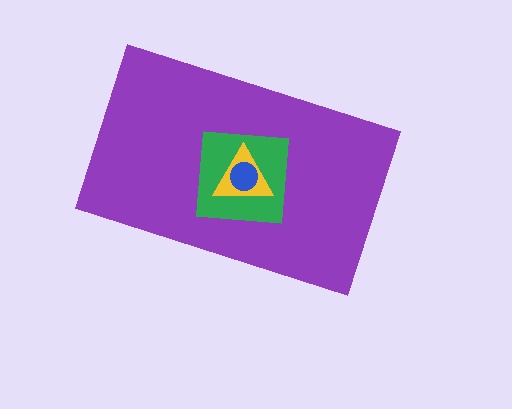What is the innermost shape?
The blue circle.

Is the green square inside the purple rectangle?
Yes.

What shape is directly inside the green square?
The yellow triangle.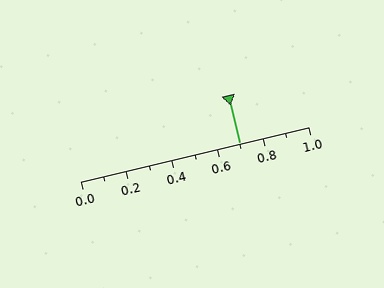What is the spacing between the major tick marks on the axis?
The major ticks are spaced 0.2 apart.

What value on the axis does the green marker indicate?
The marker indicates approximately 0.7.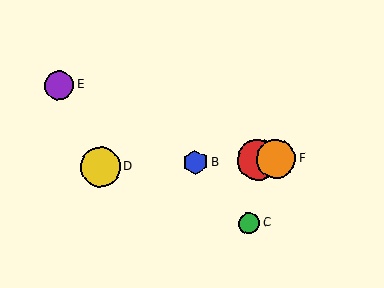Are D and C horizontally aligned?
No, D is at y≈167 and C is at y≈223.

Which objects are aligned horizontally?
Objects A, B, D, F are aligned horizontally.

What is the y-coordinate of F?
Object F is at y≈159.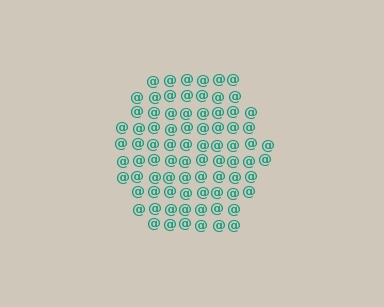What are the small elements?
The small elements are at signs.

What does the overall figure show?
The overall figure shows a hexagon.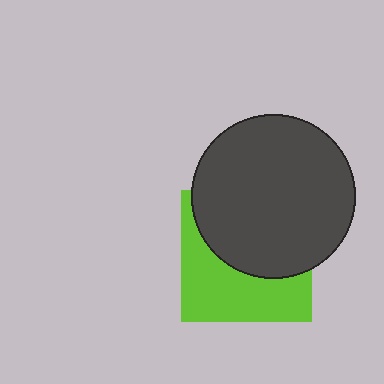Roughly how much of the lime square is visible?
About half of it is visible (roughly 46%).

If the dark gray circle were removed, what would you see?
You would see the complete lime square.